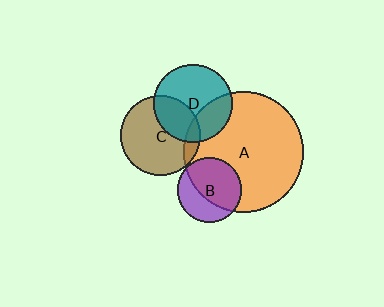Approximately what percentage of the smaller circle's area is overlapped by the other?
Approximately 30%.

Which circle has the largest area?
Circle A (orange).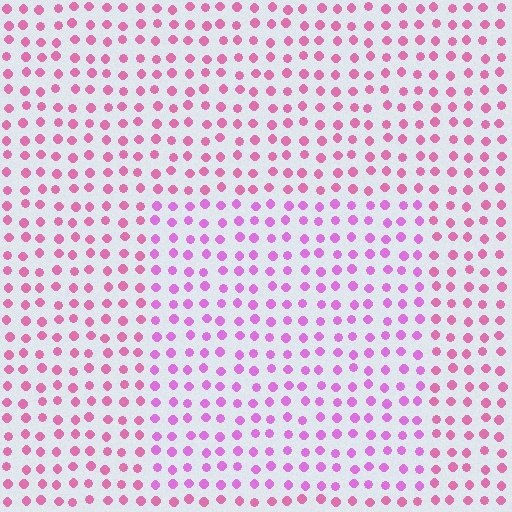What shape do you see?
I see a rectangle.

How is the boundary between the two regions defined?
The boundary is defined purely by a slight shift in hue (about 27 degrees). Spacing, size, and orientation are identical on both sides.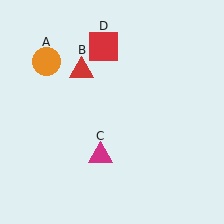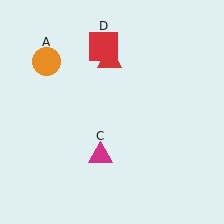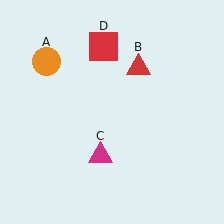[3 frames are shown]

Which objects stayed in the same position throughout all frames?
Orange circle (object A) and magenta triangle (object C) and red square (object D) remained stationary.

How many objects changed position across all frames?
1 object changed position: red triangle (object B).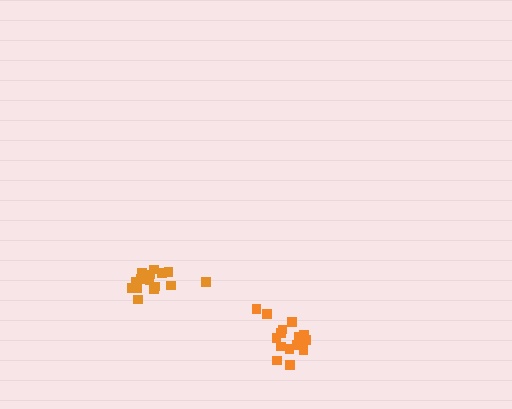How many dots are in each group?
Group 1: 15 dots, Group 2: 16 dots (31 total).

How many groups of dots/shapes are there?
There are 2 groups.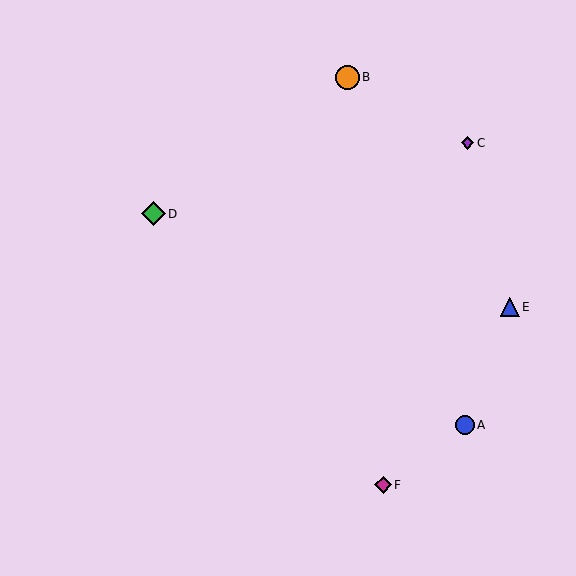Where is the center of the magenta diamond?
The center of the magenta diamond is at (383, 485).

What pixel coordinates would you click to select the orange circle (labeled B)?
Click at (347, 77) to select the orange circle B.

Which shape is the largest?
The orange circle (labeled B) is the largest.